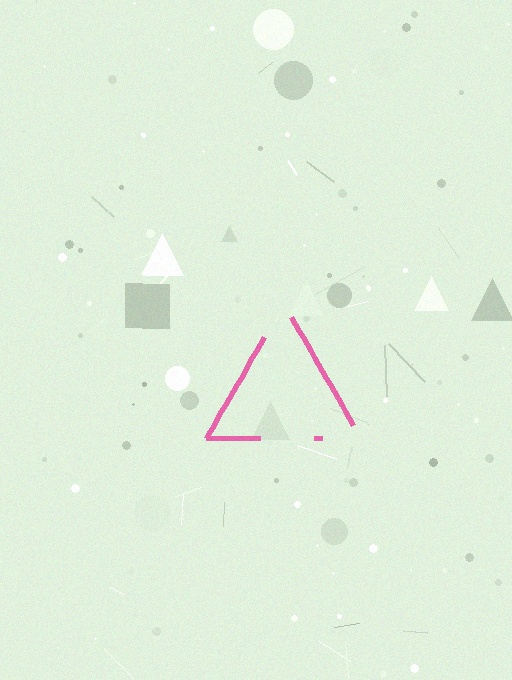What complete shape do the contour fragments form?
The contour fragments form a triangle.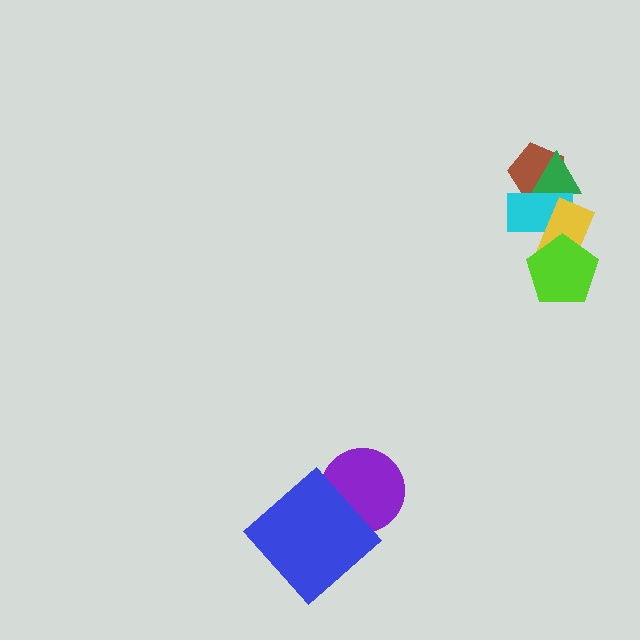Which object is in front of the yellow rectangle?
The lime pentagon is in front of the yellow rectangle.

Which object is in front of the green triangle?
The cyan rectangle is in front of the green triangle.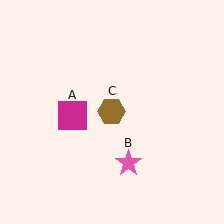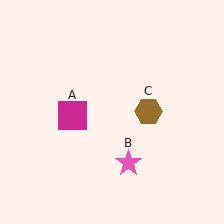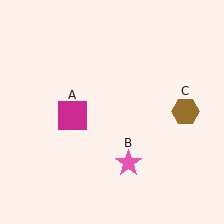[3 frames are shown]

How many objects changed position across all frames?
1 object changed position: brown hexagon (object C).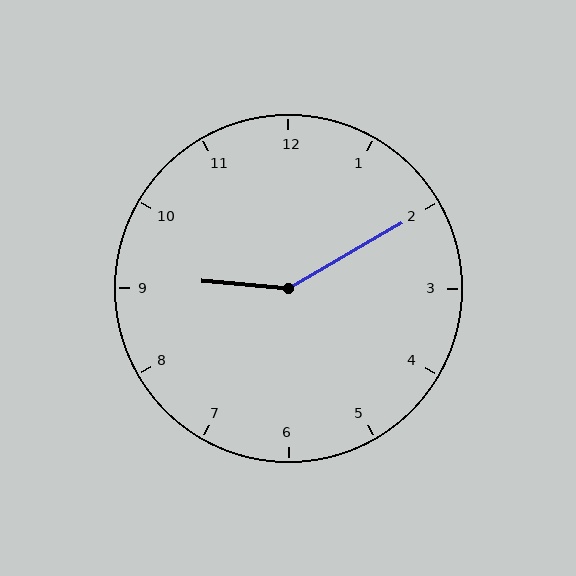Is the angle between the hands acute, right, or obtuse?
It is obtuse.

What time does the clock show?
9:10.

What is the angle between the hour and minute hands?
Approximately 145 degrees.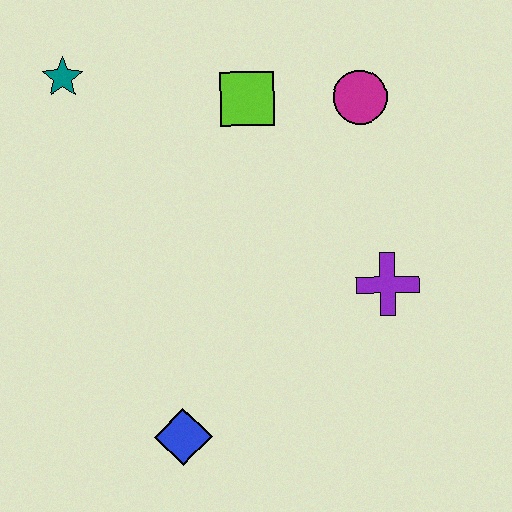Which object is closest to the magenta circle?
The lime square is closest to the magenta circle.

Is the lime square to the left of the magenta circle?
Yes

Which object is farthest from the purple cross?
The teal star is farthest from the purple cross.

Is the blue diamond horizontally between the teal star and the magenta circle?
Yes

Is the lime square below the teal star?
Yes